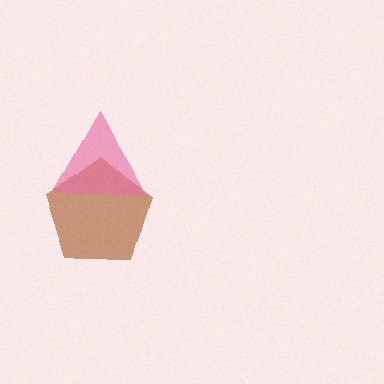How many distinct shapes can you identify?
There are 2 distinct shapes: a brown pentagon, a pink triangle.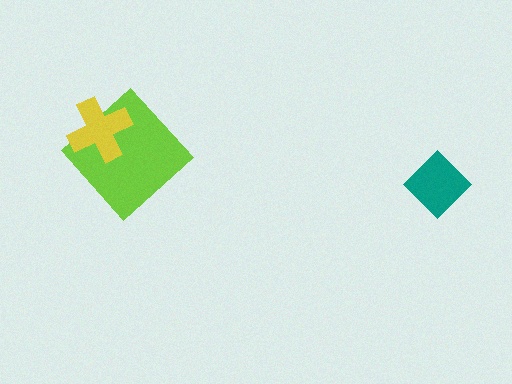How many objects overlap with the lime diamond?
1 object overlaps with the lime diamond.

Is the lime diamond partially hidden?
Yes, it is partially covered by another shape.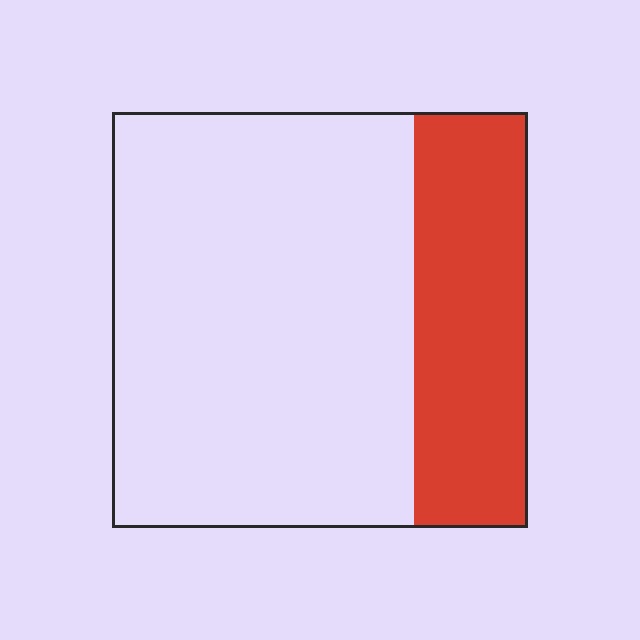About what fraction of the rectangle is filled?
About one quarter (1/4).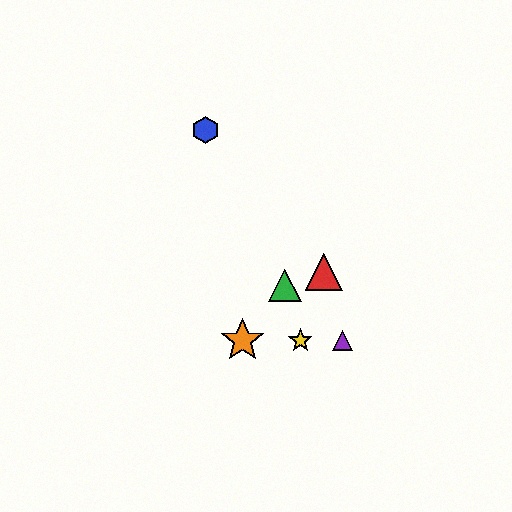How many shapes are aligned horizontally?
3 shapes (the yellow star, the purple triangle, the orange star) are aligned horizontally.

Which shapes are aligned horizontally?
The yellow star, the purple triangle, the orange star are aligned horizontally.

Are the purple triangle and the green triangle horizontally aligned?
No, the purple triangle is at y≈340 and the green triangle is at y≈285.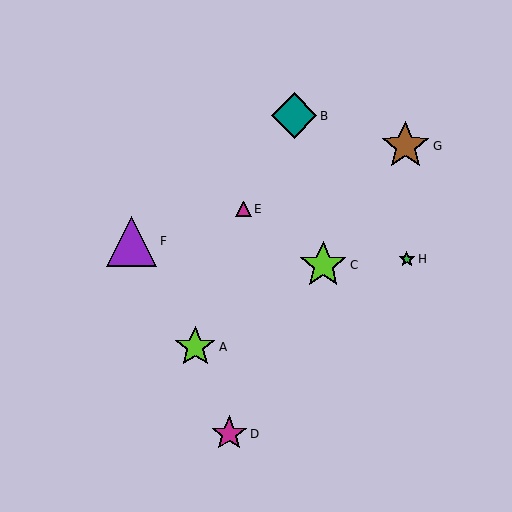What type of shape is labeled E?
Shape E is a magenta triangle.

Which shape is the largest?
The purple triangle (labeled F) is the largest.